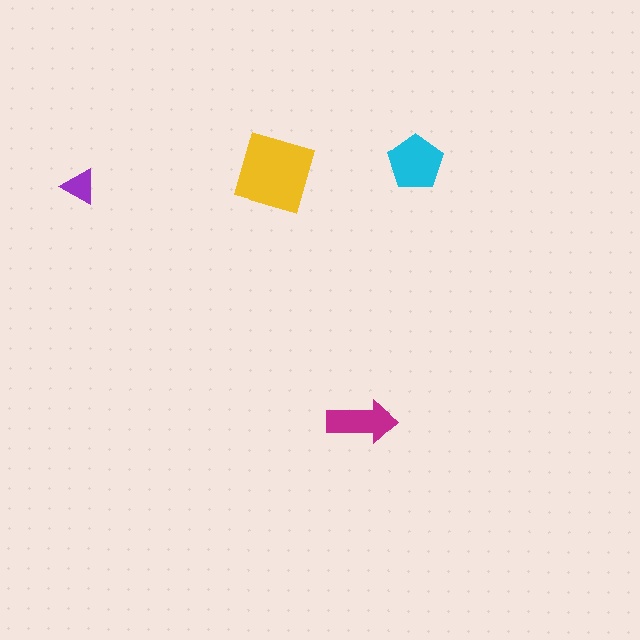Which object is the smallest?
The purple triangle.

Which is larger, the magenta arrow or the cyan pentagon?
The cyan pentagon.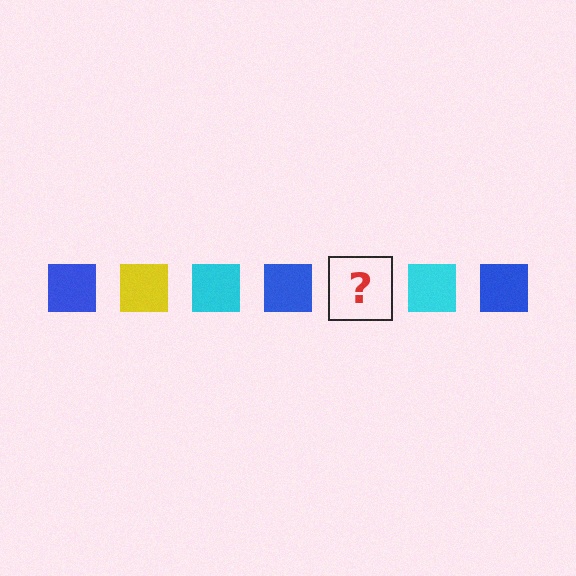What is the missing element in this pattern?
The missing element is a yellow square.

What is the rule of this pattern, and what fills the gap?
The rule is that the pattern cycles through blue, yellow, cyan squares. The gap should be filled with a yellow square.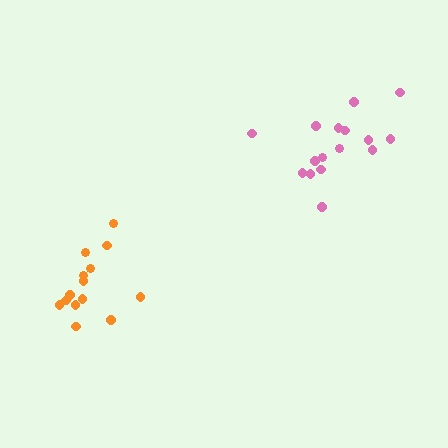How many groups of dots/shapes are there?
There are 2 groups.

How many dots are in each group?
Group 1: 16 dots, Group 2: 14 dots (30 total).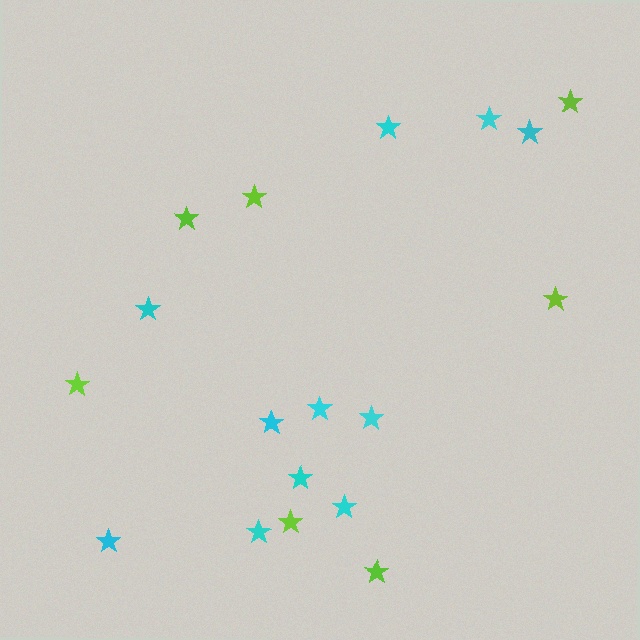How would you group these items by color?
There are 2 groups: one group of cyan stars (11) and one group of lime stars (7).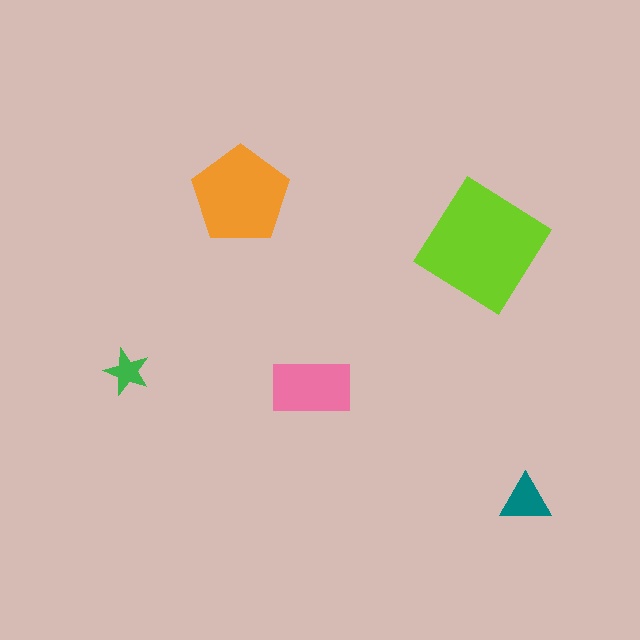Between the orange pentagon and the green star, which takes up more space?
The orange pentagon.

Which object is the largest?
The lime diamond.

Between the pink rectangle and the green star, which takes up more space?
The pink rectangle.